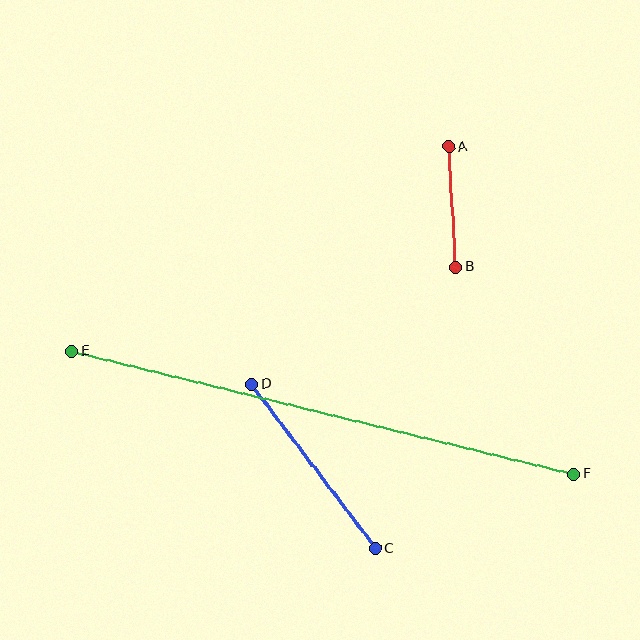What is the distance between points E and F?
The distance is approximately 517 pixels.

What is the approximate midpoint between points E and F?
The midpoint is at approximately (323, 413) pixels.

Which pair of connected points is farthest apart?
Points E and F are farthest apart.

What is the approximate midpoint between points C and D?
The midpoint is at approximately (314, 467) pixels.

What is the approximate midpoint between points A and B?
The midpoint is at approximately (452, 207) pixels.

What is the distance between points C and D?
The distance is approximately 205 pixels.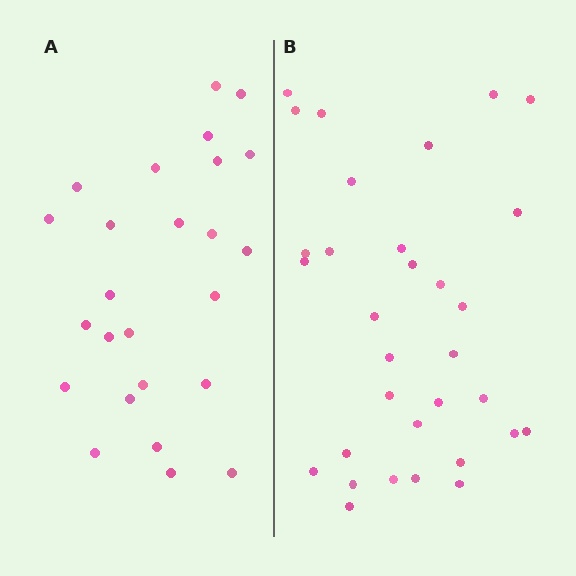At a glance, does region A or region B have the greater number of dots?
Region B (the right region) has more dots.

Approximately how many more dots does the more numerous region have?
Region B has roughly 8 or so more dots than region A.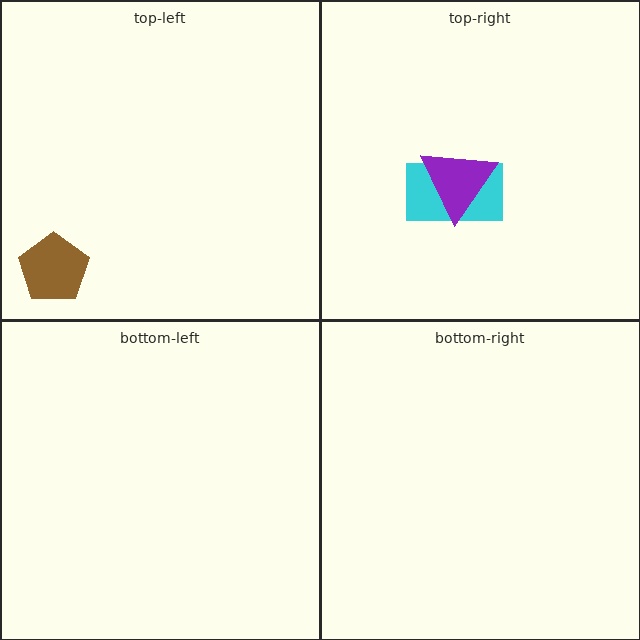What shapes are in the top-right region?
The cyan rectangle, the purple triangle.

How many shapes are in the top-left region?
1.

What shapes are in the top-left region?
The brown pentagon.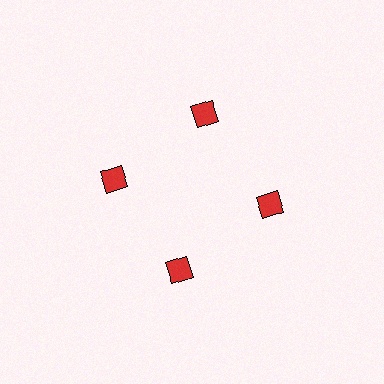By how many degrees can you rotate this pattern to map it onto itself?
The pattern maps onto itself every 90 degrees of rotation.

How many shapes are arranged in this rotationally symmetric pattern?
There are 4 shapes, arranged in 4 groups of 1.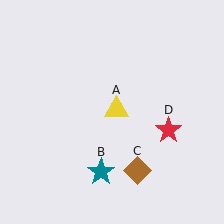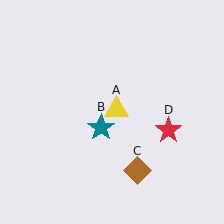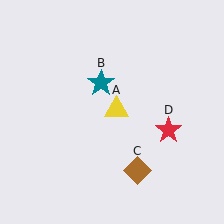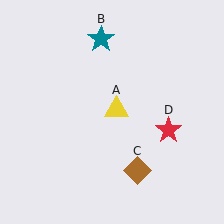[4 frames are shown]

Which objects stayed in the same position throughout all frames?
Yellow triangle (object A) and brown diamond (object C) and red star (object D) remained stationary.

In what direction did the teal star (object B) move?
The teal star (object B) moved up.